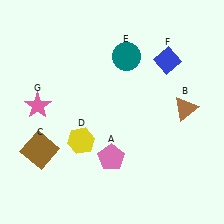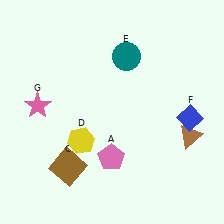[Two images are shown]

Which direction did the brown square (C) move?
The brown square (C) moved right.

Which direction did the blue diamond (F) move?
The blue diamond (F) moved down.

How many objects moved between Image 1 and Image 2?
3 objects moved between the two images.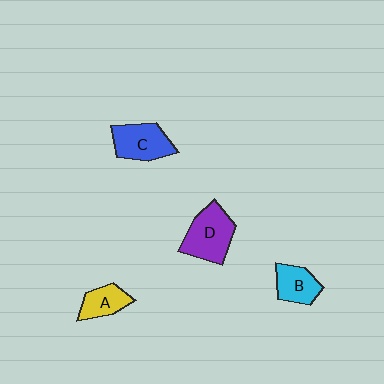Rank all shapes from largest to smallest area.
From largest to smallest: D (purple), C (blue), B (cyan), A (yellow).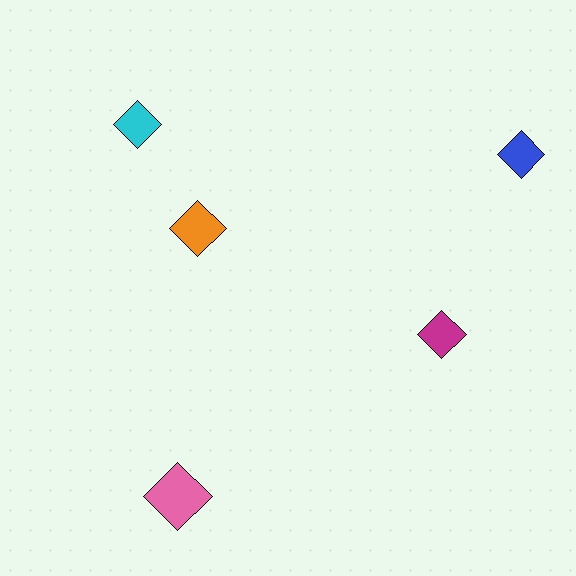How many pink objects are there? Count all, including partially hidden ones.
There is 1 pink object.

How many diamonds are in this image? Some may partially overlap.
There are 5 diamonds.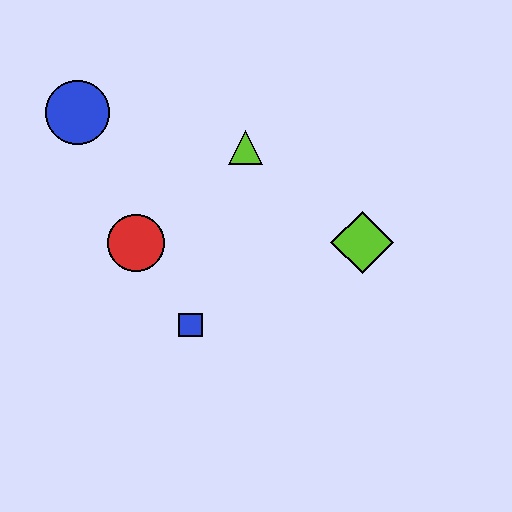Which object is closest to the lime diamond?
The lime triangle is closest to the lime diamond.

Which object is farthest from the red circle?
The lime diamond is farthest from the red circle.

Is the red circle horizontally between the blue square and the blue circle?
Yes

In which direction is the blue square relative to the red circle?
The blue square is below the red circle.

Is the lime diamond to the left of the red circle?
No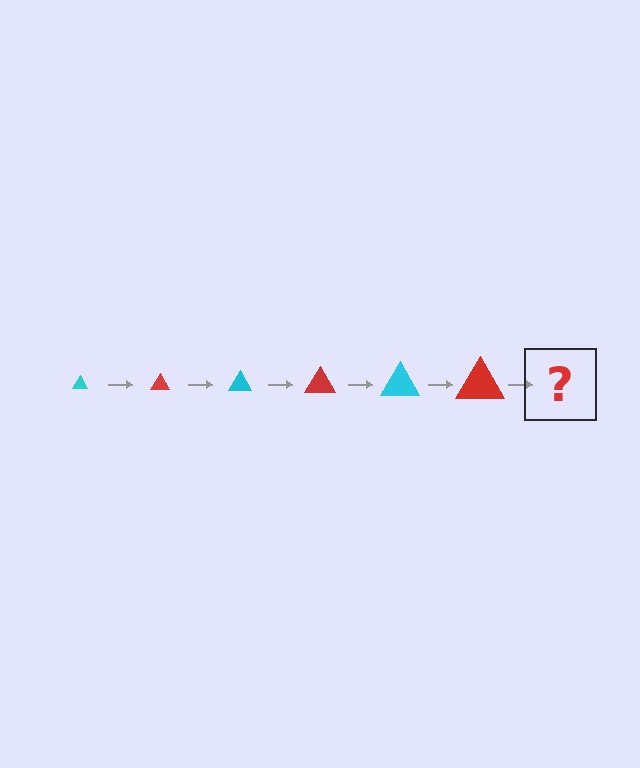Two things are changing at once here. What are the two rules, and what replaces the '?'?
The two rules are that the triangle grows larger each step and the color cycles through cyan and red. The '?' should be a cyan triangle, larger than the previous one.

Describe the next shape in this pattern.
It should be a cyan triangle, larger than the previous one.